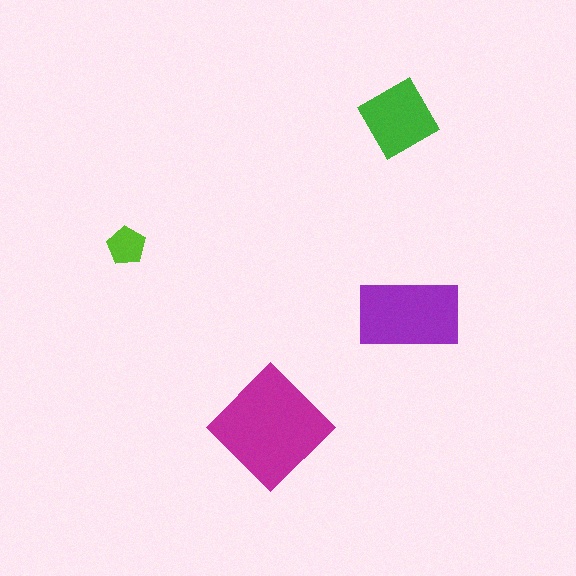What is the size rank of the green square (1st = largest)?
3rd.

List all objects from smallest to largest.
The lime pentagon, the green square, the purple rectangle, the magenta diamond.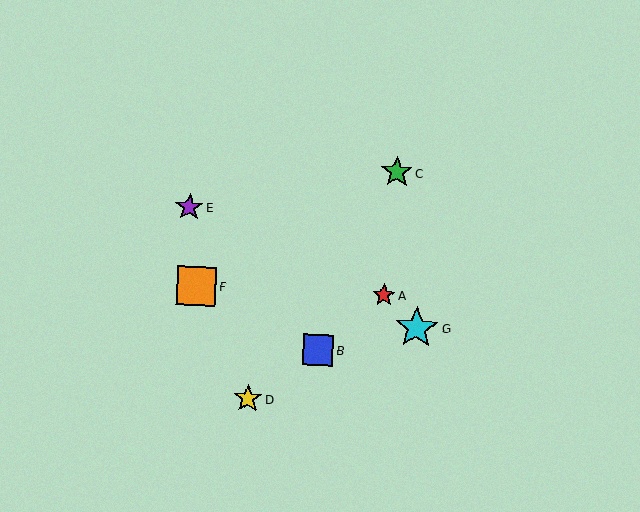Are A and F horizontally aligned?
Yes, both are at y≈295.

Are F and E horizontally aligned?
No, F is at y≈286 and E is at y≈207.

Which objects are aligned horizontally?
Objects A, F are aligned horizontally.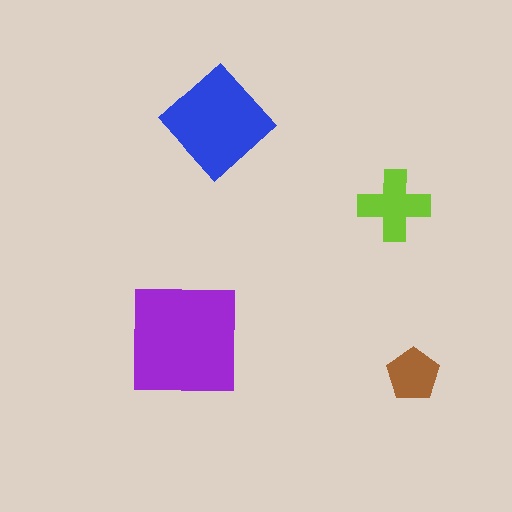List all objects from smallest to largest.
The brown pentagon, the lime cross, the blue diamond, the purple square.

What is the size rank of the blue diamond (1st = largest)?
2nd.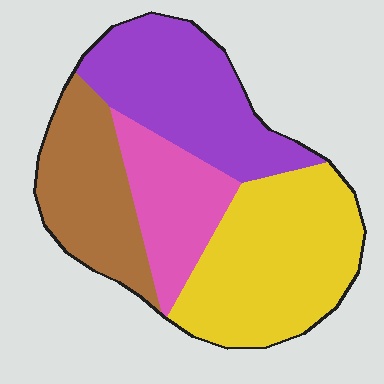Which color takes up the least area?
Pink, at roughly 15%.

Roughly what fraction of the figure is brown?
Brown takes up about one fifth (1/5) of the figure.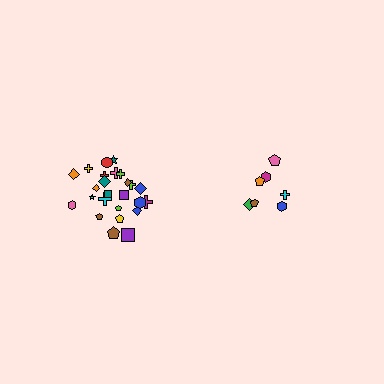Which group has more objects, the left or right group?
The left group.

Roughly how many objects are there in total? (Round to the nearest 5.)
Roughly 30 objects in total.